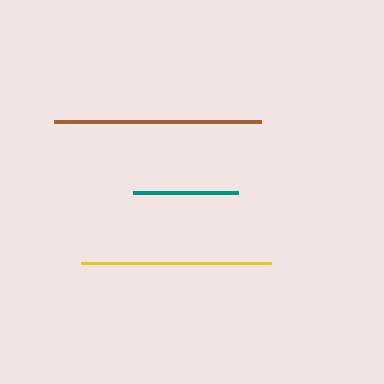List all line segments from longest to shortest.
From longest to shortest: brown, yellow, teal.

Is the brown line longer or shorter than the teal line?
The brown line is longer than the teal line.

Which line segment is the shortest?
The teal line is the shortest at approximately 105 pixels.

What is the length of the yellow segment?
The yellow segment is approximately 190 pixels long.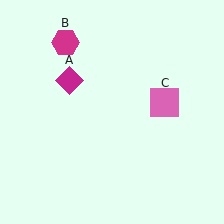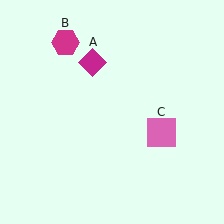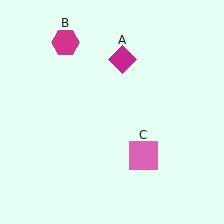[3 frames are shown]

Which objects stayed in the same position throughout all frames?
Magenta hexagon (object B) remained stationary.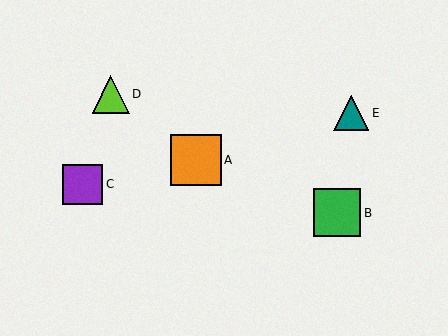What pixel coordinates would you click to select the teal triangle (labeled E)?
Click at (351, 113) to select the teal triangle E.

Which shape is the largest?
The orange square (labeled A) is the largest.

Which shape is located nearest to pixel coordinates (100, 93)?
The lime triangle (labeled D) at (111, 94) is nearest to that location.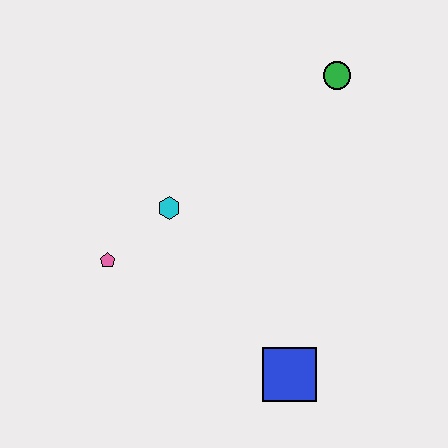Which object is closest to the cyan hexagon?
The pink pentagon is closest to the cyan hexagon.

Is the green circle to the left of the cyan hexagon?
No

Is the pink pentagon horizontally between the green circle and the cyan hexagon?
No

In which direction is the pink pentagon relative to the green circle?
The pink pentagon is to the left of the green circle.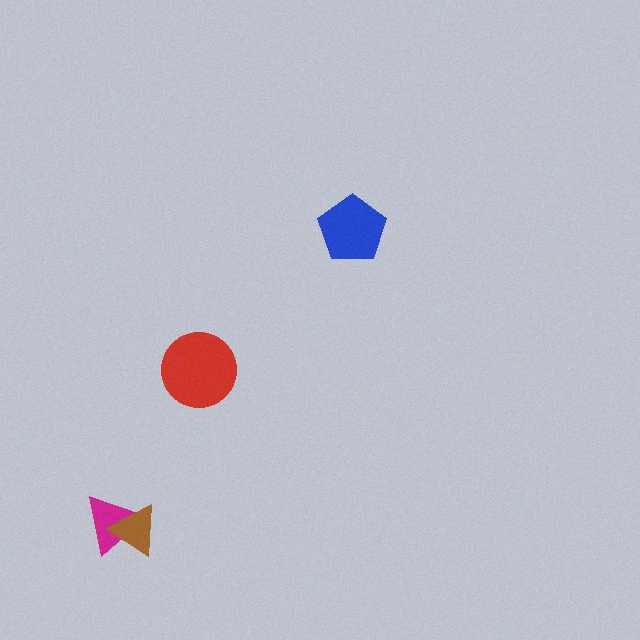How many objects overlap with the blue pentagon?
0 objects overlap with the blue pentagon.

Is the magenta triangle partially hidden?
Yes, it is partially covered by another shape.